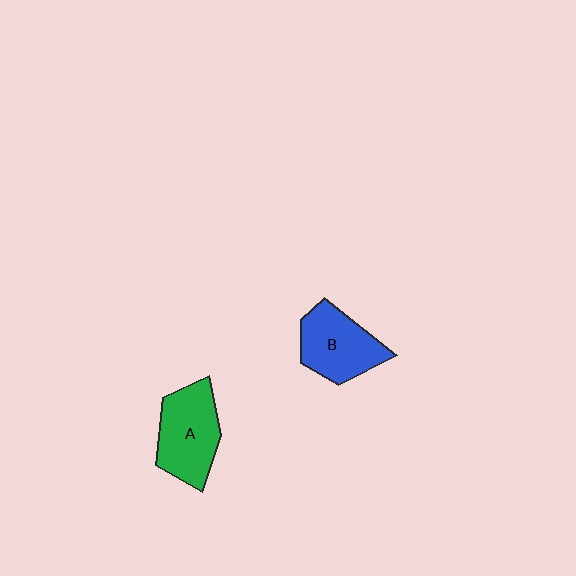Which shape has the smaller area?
Shape B (blue).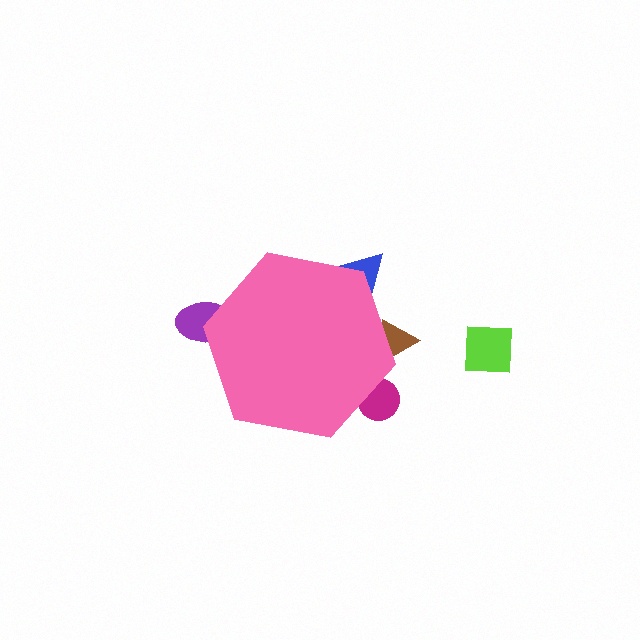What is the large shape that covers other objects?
A pink hexagon.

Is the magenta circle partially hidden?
Yes, the magenta circle is partially hidden behind the pink hexagon.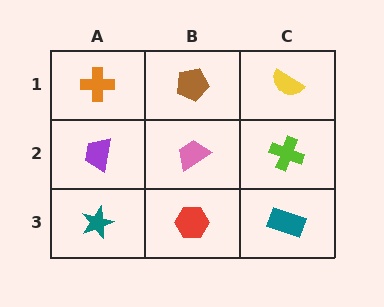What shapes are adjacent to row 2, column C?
A yellow semicircle (row 1, column C), a teal rectangle (row 3, column C), a pink trapezoid (row 2, column B).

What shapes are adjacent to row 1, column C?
A lime cross (row 2, column C), a brown pentagon (row 1, column B).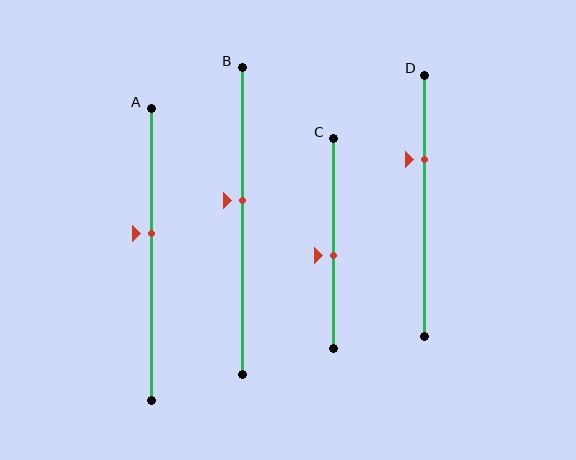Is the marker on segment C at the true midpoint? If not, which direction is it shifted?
No, the marker on segment C is shifted downward by about 6% of the segment length.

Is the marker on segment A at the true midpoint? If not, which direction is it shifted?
No, the marker on segment A is shifted upward by about 7% of the segment length.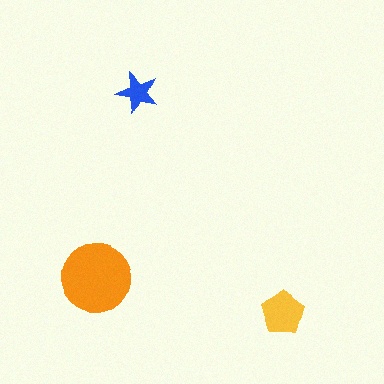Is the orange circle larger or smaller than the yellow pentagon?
Larger.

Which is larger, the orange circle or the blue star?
The orange circle.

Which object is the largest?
The orange circle.